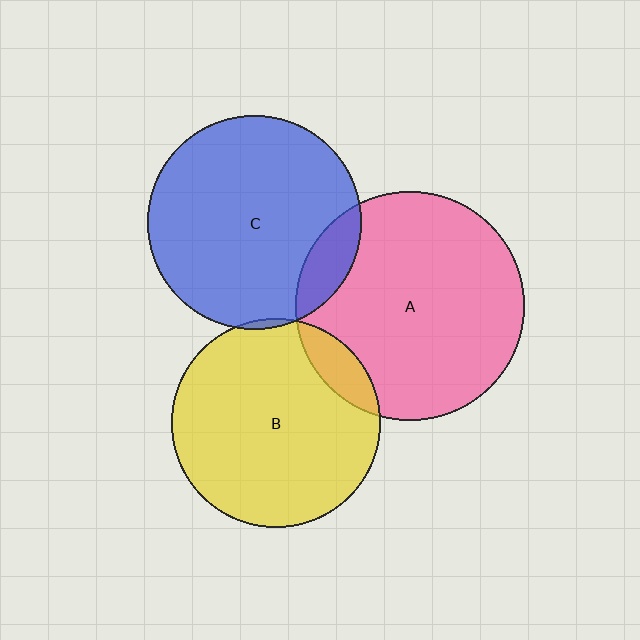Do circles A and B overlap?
Yes.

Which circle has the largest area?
Circle A (pink).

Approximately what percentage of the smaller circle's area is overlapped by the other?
Approximately 10%.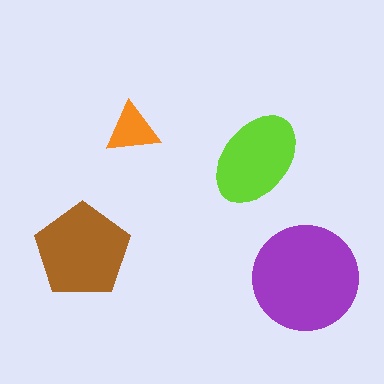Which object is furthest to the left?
The brown pentagon is leftmost.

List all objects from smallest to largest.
The orange triangle, the lime ellipse, the brown pentagon, the purple circle.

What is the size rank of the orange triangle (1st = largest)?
4th.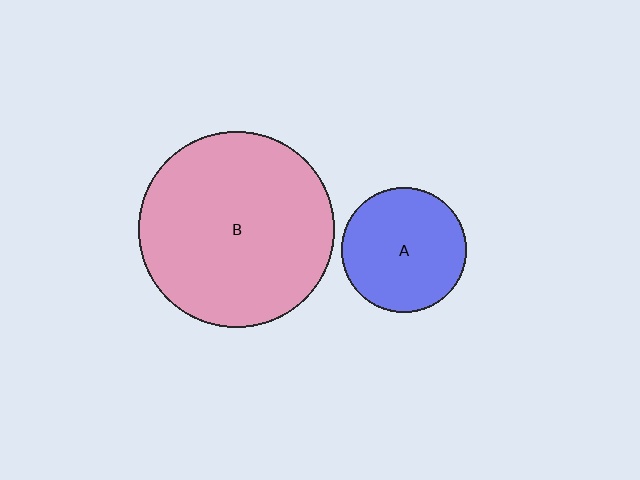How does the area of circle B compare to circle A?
Approximately 2.5 times.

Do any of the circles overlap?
No, none of the circles overlap.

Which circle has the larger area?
Circle B (pink).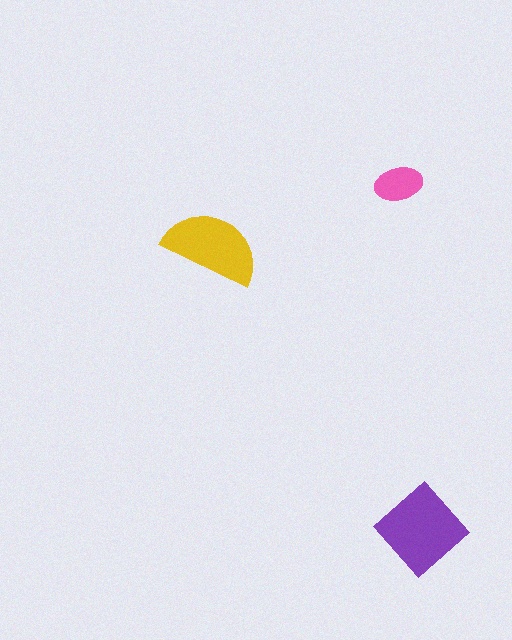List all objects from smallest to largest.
The pink ellipse, the yellow semicircle, the purple diamond.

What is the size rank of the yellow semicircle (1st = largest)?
2nd.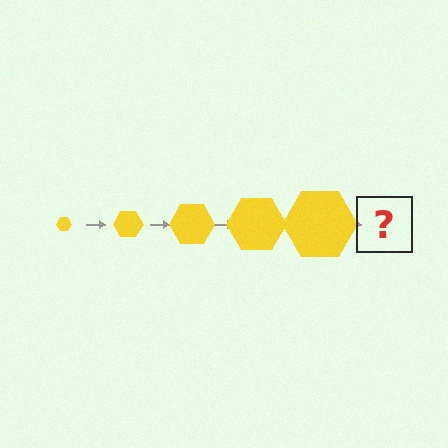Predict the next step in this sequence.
The next step is a yellow hexagon, larger than the previous one.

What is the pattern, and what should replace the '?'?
The pattern is that the hexagon gets progressively larger each step. The '?' should be a yellow hexagon, larger than the previous one.